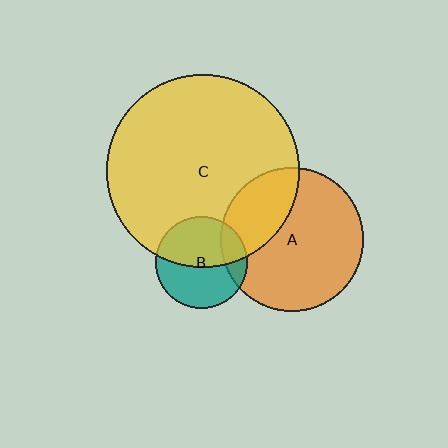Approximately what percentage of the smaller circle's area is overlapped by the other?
Approximately 30%.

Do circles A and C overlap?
Yes.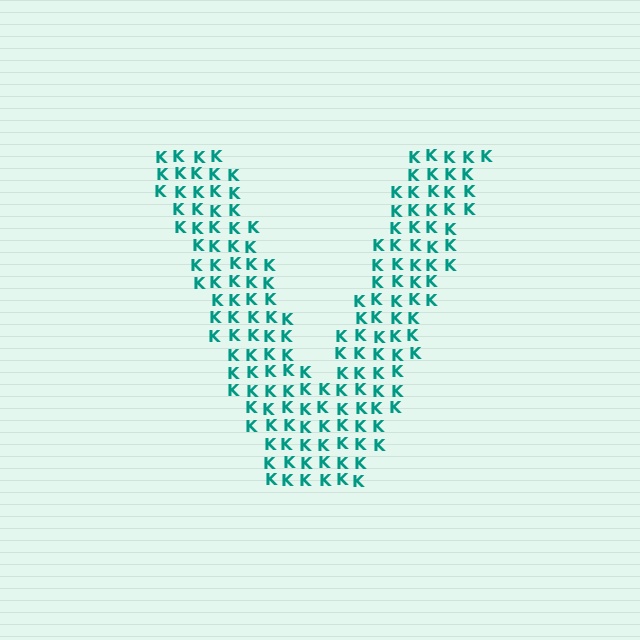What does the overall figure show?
The overall figure shows the letter V.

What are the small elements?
The small elements are letter K's.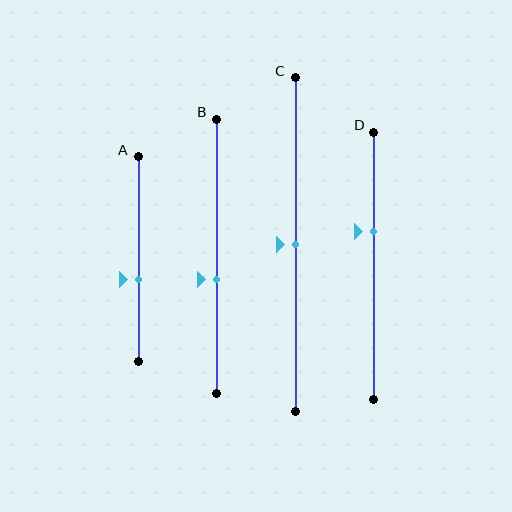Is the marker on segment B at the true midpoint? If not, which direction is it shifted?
No, the marker on segment B is shifted downward by about 8% of the segment length.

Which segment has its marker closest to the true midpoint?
Segment C has its marker closest to the true midpoint.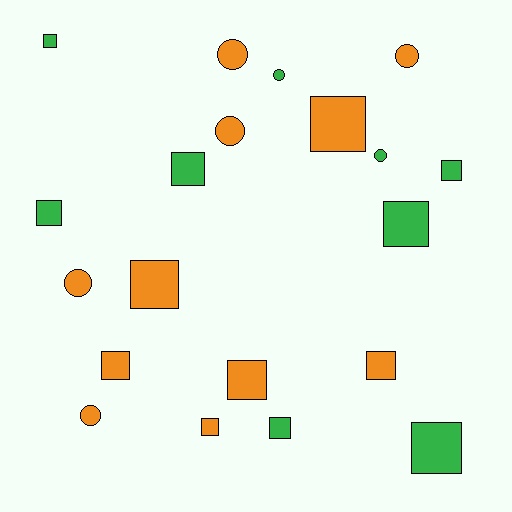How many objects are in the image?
There are 20 objects.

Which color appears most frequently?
Orange, with 11 objects.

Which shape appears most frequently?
Square, with 13 objects.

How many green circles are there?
There are 2 green circles.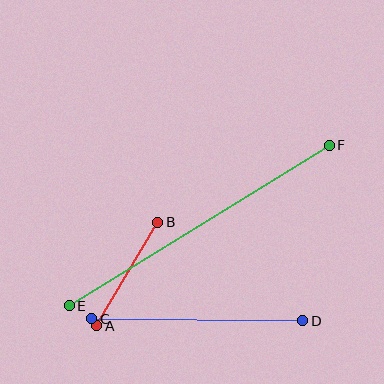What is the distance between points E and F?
The distance is approximately 306 pixels.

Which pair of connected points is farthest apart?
Points E and F are farthest apart.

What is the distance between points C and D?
The distance is approximately 211 pixels.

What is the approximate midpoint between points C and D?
The midpoint is at approximately (197, 320) pixels.